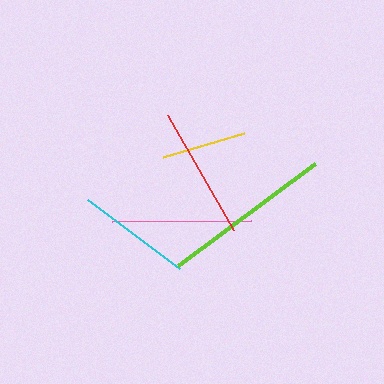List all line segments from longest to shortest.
From longest to shortest: lime, pink, red, cyan, yellow.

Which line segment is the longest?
The lime line is the longest at approximately 171 pixels.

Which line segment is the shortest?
The yellow line is the shortest at approximately 84 pixels.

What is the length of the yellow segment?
The yellow segment is approximately 84 pixels long.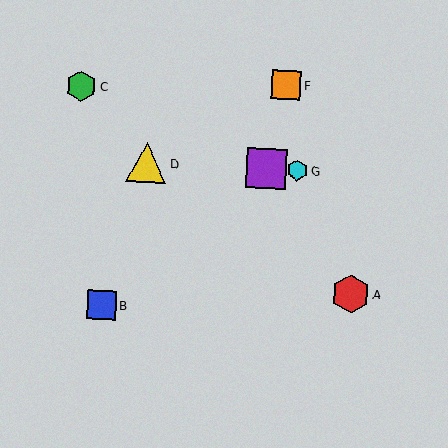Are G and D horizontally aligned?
Yes, both are at y≈170.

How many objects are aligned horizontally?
3 objects (D, E, G) are aligned horizontally.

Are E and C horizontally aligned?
No, E is at y≈169 and C is at y≈86.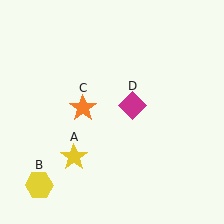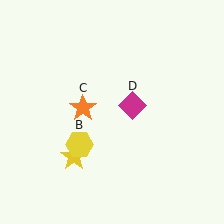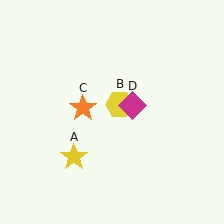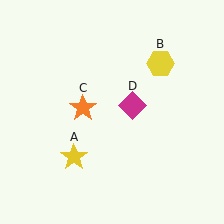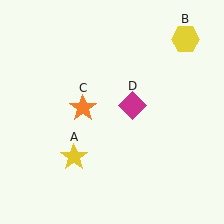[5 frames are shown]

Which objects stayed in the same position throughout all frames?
Yellow star (object A) and orange star (object C) and magenta diamond (object D) remained stationary.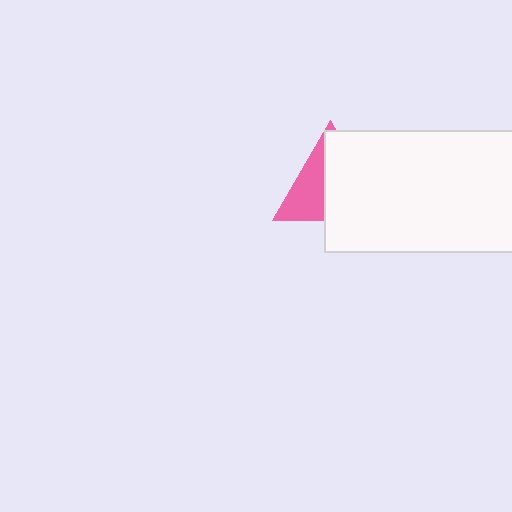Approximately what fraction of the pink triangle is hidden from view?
Roughly 60% of the pink triangle is hidden behind the white rectangle.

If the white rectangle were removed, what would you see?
You would see the complete pink triangle.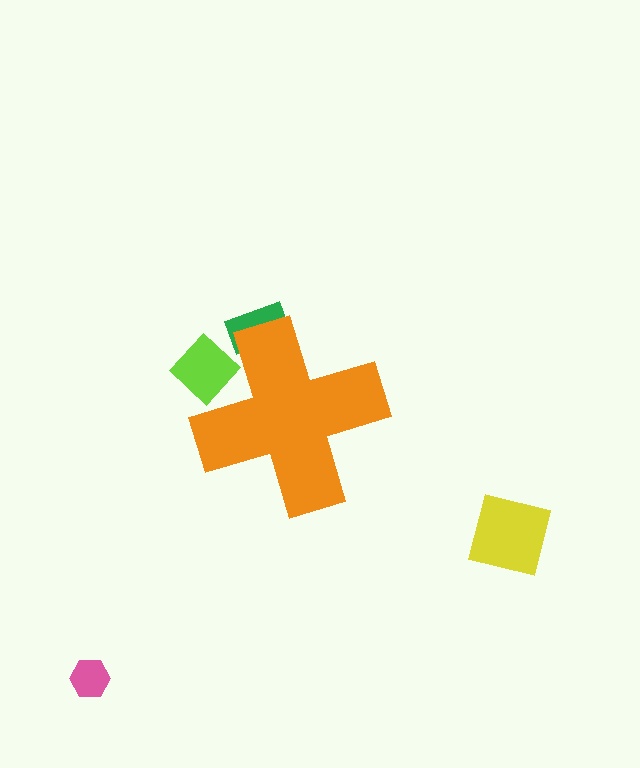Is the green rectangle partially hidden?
Yes, the green rectangle is partially hidden behind the orange cross.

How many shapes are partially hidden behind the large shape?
2 shapes are partially hidden.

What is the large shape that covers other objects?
An orange cross.